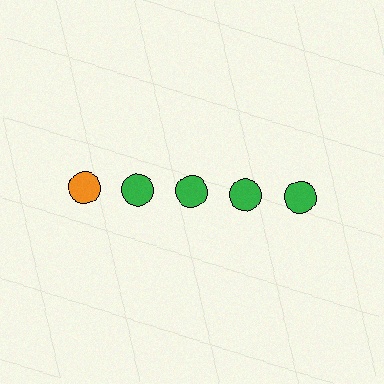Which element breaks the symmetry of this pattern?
The orange circle in the top row, leftmost column breaks the symmetry. All other shapes are green circles.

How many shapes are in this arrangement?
There are 5 shapes arranged in a grid pattern.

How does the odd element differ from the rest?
It has a different color: orange instead of green.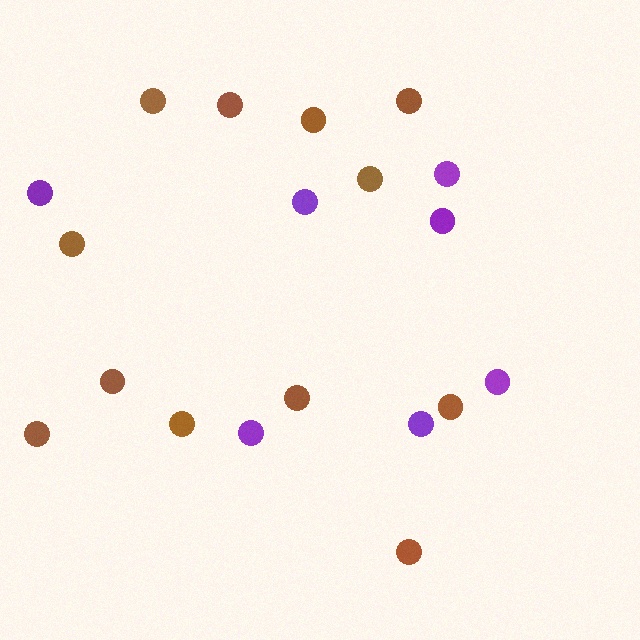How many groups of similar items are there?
There are 2 groups: one group of brown circles (12) and one group of purple circles (7).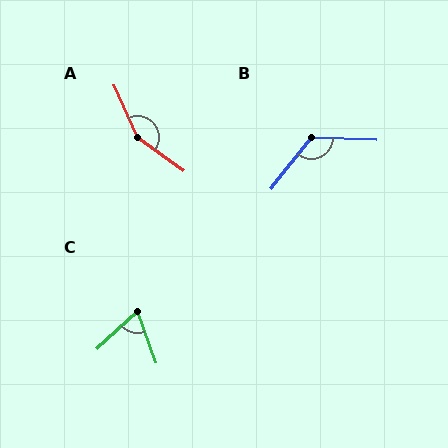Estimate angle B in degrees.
Approximately 127 degrees.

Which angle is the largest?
A, at approximately 150 degrees.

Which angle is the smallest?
C, at approximately 67 degrees.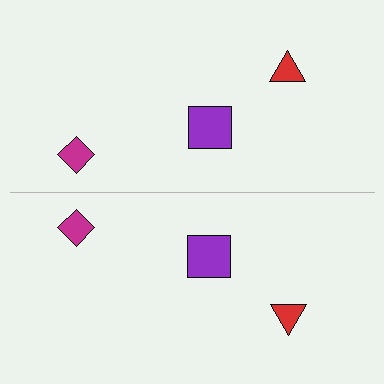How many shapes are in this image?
There are 6 shapes in this image.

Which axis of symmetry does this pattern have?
The pattern has a horizontal axis of symmetry running through the center of the image.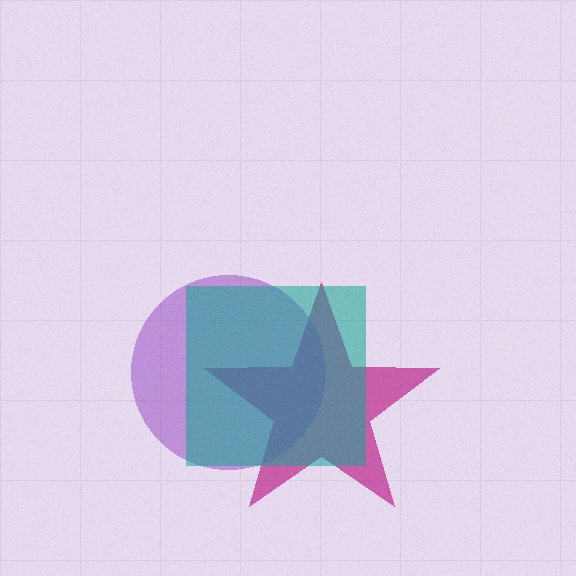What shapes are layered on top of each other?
The layered shapes are: a magenta star, a purple circle, a teal square.